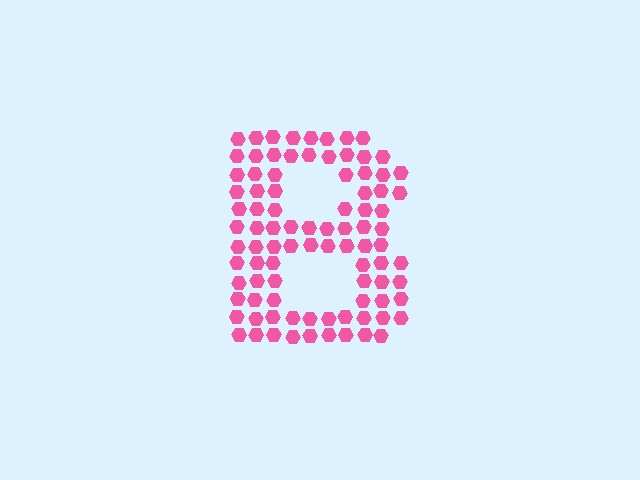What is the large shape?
The large shape is the letter B.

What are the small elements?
The small elements are hexagons.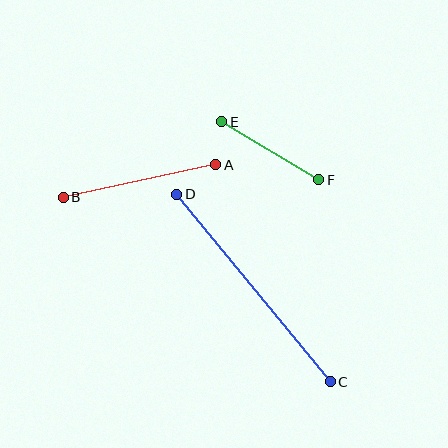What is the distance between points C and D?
The distance is approximately 242 pixels.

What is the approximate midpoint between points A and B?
The midpoint is at approximately (139, 181) pixels.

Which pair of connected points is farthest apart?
Points C and D are farthest apart.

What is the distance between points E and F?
The distance is approximately 113 pixels.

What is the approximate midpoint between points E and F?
The midpoint is at approximately (270, 151) pixels.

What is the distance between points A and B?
The distance is approximately 156 pixels.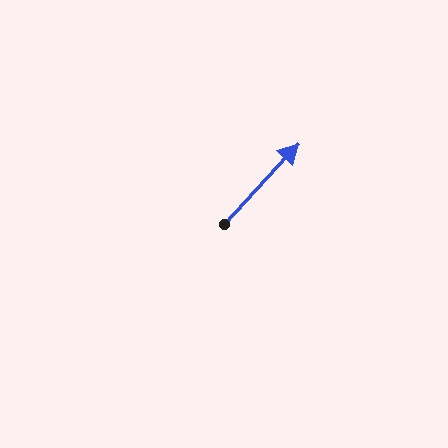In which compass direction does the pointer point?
Northeast.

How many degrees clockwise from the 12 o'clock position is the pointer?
Approximately 43 degrees.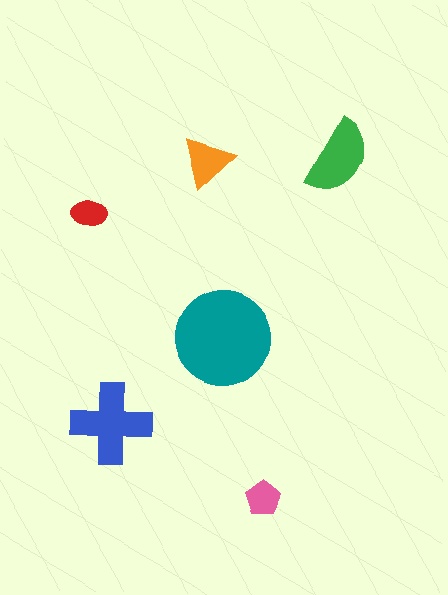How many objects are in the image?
There are 6 objects in the image.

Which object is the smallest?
The red ellipse.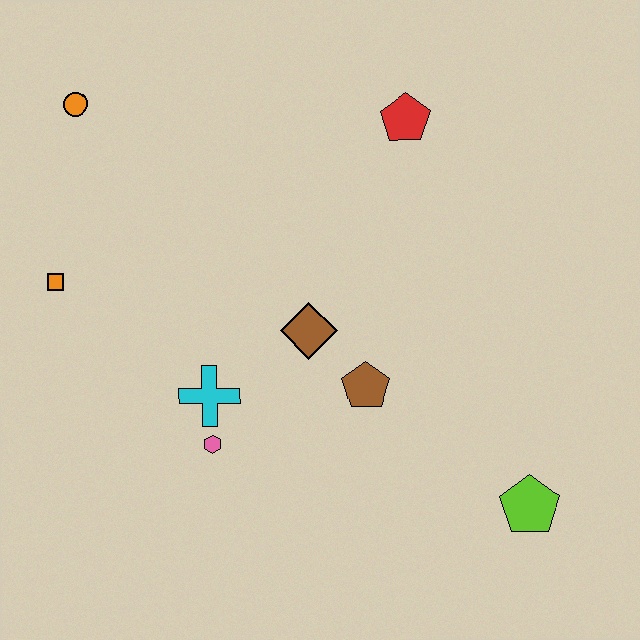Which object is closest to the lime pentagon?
The brown pentagon is closest to the lime pentagon.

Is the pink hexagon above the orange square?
No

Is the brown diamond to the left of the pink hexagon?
No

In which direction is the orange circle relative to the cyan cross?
The orange circle is above the cyan cross.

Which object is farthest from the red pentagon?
The lime pentagon is farthest from the red pentagon.